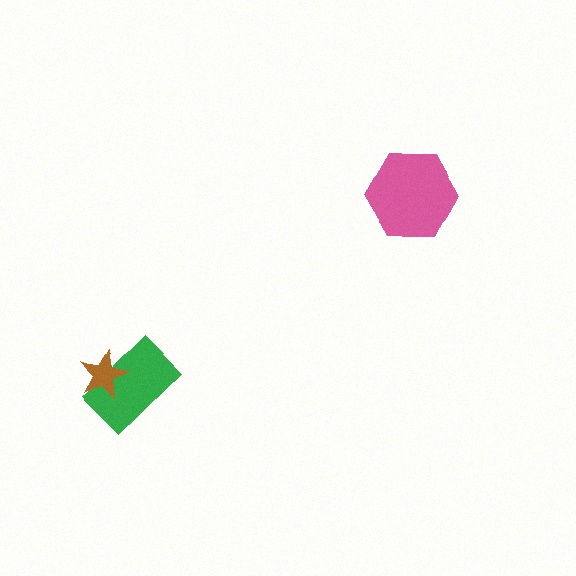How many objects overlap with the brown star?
1 object overlaps with the brown star.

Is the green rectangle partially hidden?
Yes, it is partially covered by another shape.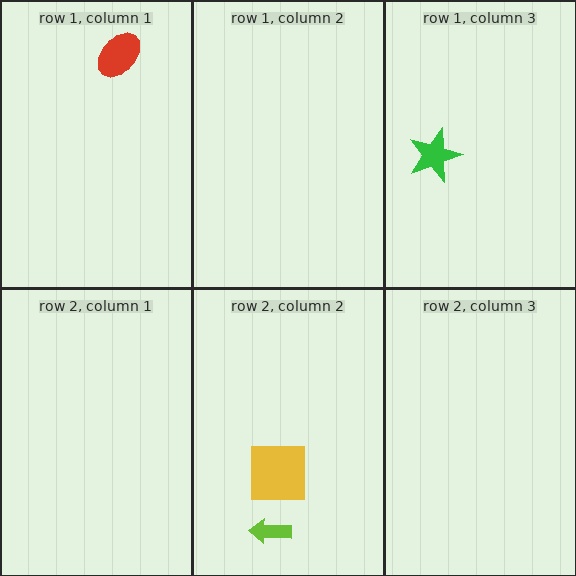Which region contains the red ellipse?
The row 1, column 1 region.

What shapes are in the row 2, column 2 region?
The yellow square, the lime arrow.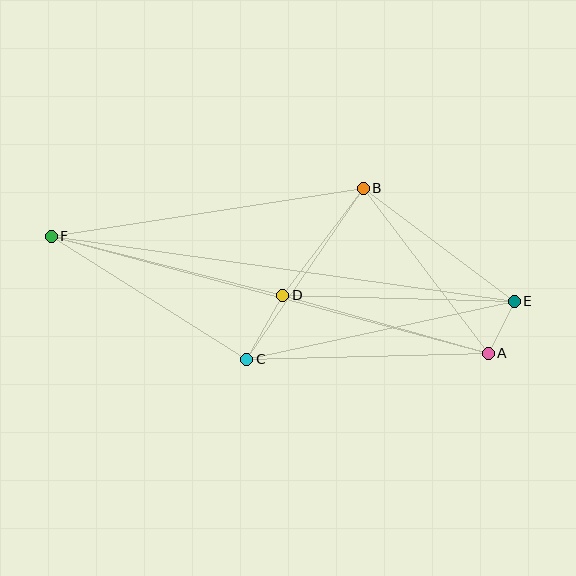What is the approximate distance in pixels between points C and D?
The distance between C and D is approximately 73 pixels.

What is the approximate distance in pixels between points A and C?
The distance between A and C is approximately 241 pixels.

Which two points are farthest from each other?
Points E and F are farthest from each other.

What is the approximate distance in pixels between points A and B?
The distance between A and B is approximately 207 pixels.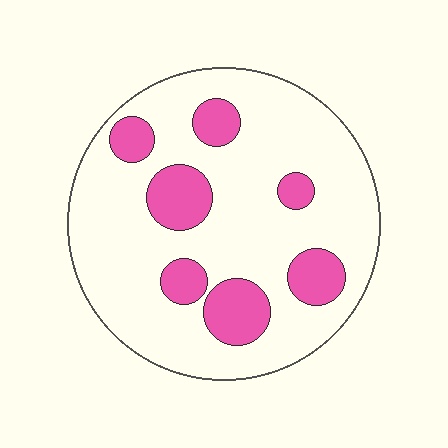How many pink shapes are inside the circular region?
7.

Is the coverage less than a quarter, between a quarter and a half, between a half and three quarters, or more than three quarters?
Less than a quarter.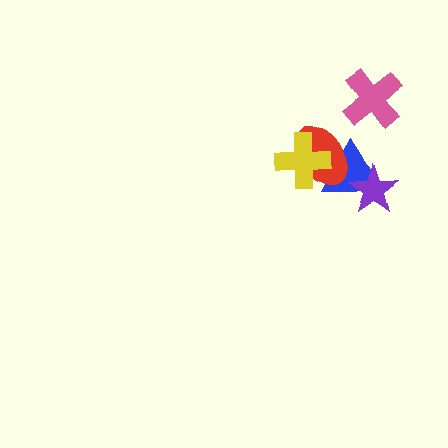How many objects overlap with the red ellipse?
2 objects overlap with the red ellipse.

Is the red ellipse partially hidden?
Yes, it is partially covered by another shape.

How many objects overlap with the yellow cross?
2 objects overlap with the yellow cross.